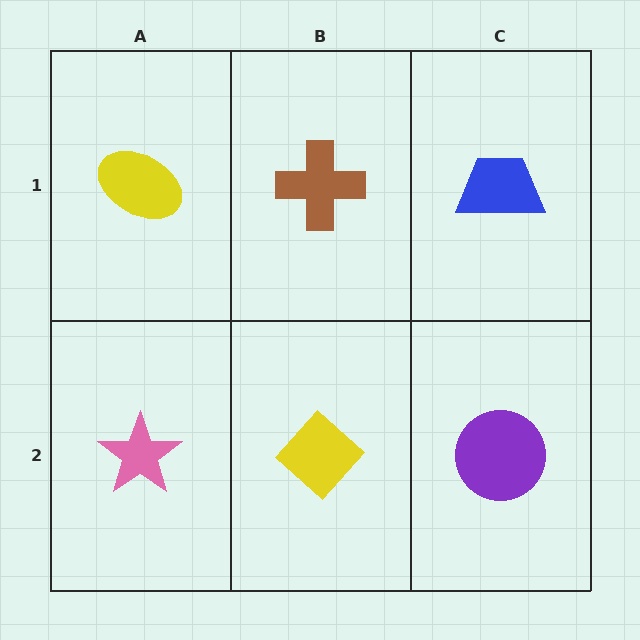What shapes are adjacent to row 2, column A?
A yellow ellipse (row 1, column A), a yellow diamond (row 2, column B).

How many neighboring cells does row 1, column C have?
2.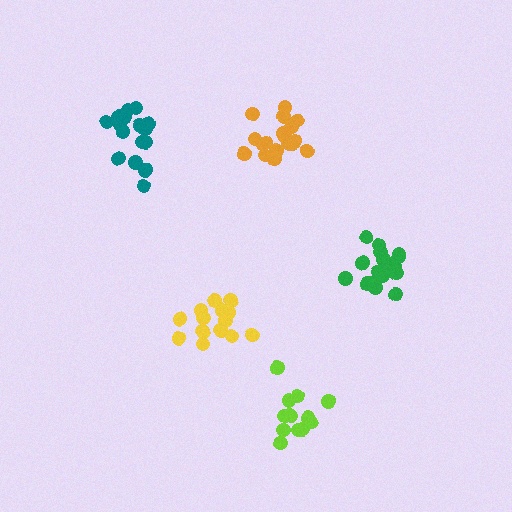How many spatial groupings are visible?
There are 5 spatial groupings.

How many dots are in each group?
Group 1: 13 dots, Group 2: 19 dots, Group 3: 18 dots, Group 4: 14 dots, Group 5: 18 dots (82 total).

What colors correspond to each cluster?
The clusters are colored: lime, green, teal, yellow, orange.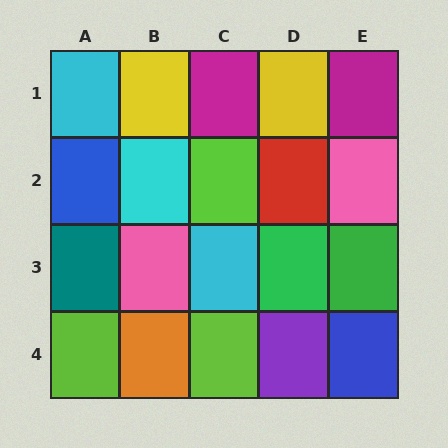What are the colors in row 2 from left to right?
Blue, cyan, lime, red, pink.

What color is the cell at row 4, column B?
Orange.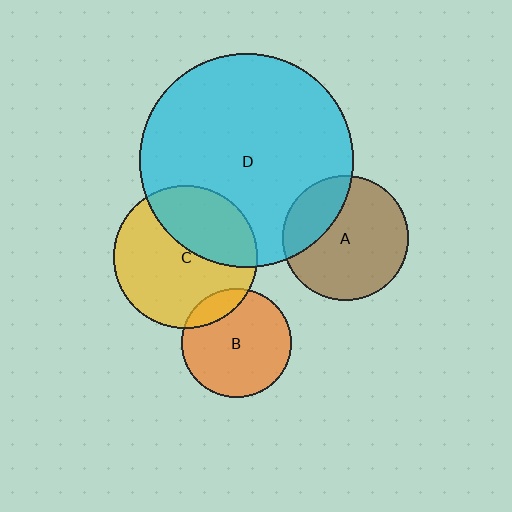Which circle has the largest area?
Circle D (cyan).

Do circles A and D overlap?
Yes.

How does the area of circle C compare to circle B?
Approximately 1.7 times.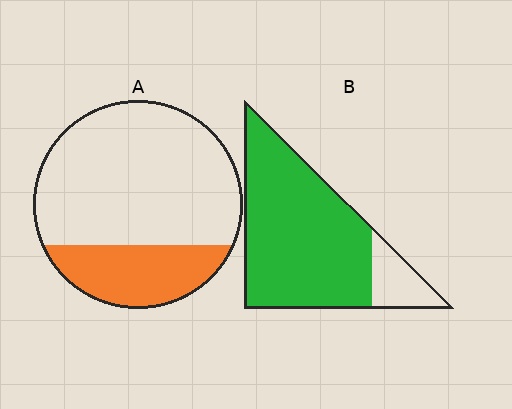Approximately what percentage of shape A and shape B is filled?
A is approximately 25% and B is approximately 85%.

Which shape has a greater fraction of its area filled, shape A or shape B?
Shape B.